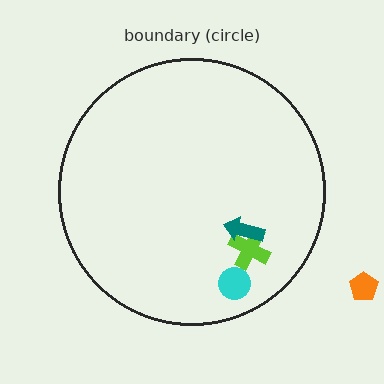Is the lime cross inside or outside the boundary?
Inside.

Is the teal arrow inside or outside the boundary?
Inside.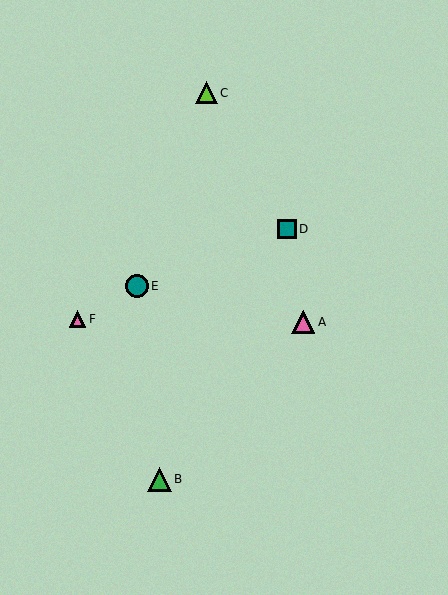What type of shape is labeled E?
Shape E is a teal circle.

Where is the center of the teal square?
The center of the teal square is at (287, 229).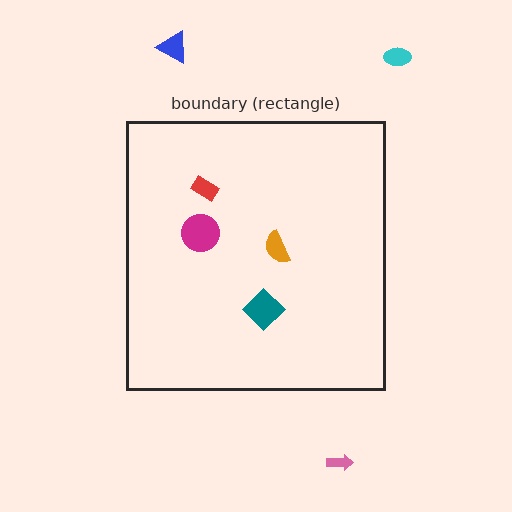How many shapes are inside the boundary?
4 inside, 3 outside.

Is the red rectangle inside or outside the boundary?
Inside.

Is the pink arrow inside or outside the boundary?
Outside.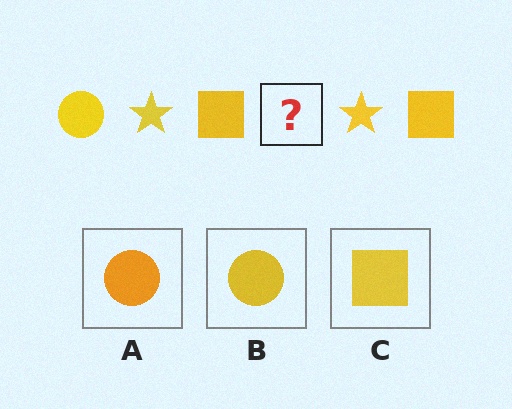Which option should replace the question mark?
Option B.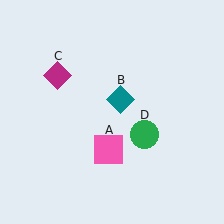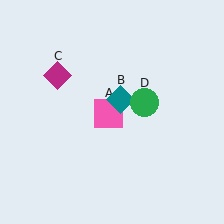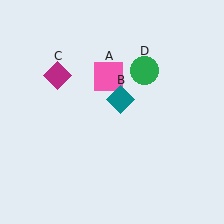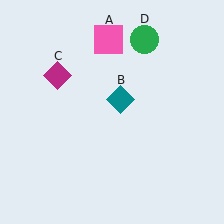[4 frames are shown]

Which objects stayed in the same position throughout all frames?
Teal diamond (object B) and magenta diamond (object C) remained stationary.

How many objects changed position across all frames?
2 objects changed position: pink square (object A), green circle (object D).